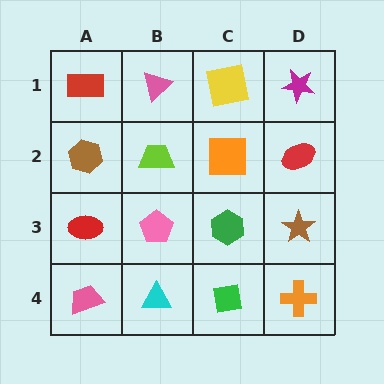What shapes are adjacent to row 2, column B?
A pink triangle (row 1, column B), a pink pentagon (row 3, column B), a brown hexagon (row 2, column A), an orange square (row 2, column C).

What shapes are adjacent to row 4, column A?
A red ellipse (row 3, column A), a cyan triangle (row 4, column B).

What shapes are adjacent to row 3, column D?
A red ellipse (row 2, column D), an orange cross (row 4, column D), a green hexagon (row 3, column C).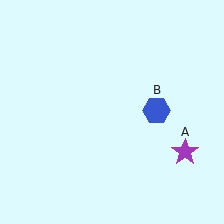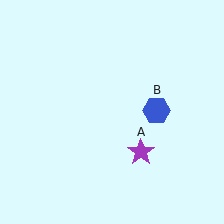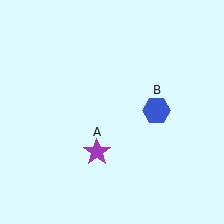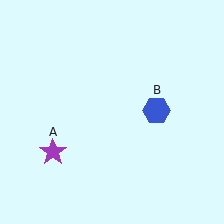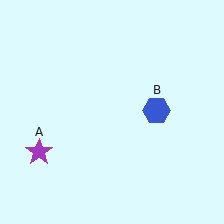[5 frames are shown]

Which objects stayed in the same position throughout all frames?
Blue hexagon (object B) remained stationary.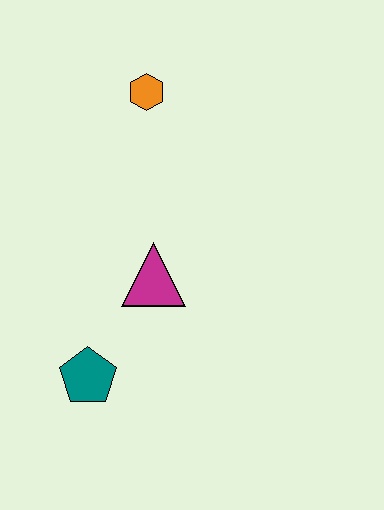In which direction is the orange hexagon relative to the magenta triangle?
The orange hexagon is above the magenta triangle.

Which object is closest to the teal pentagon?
The magenta triangle is closest to the teal pentagon.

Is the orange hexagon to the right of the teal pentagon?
Yes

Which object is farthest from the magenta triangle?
The orange hexagon is farthest from the magenta triangle.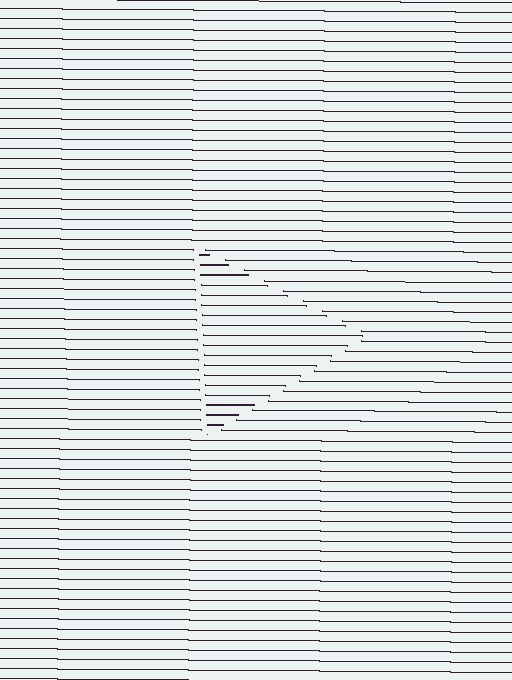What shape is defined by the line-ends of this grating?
An illusory triangle. The interior of the shape contains the same grating, shifted by half a period — the contour is defined by the phase discontinuity where line-ends from the inner and outer gratings abut.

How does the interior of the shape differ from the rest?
The interior of the shape contains the same grating, shifted by half a period — the contour is defined by the phase discontinuity where line-ends from the inner and outer gratings abut.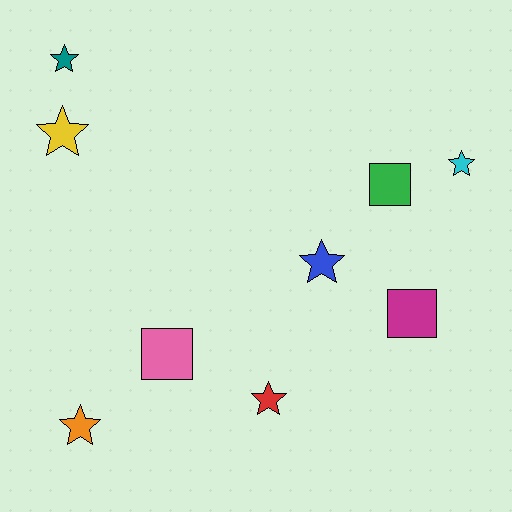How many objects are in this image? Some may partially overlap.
There are 9 objects.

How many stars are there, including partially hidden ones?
There are 6 stars.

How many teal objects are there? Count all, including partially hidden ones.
There is 1 teal object.